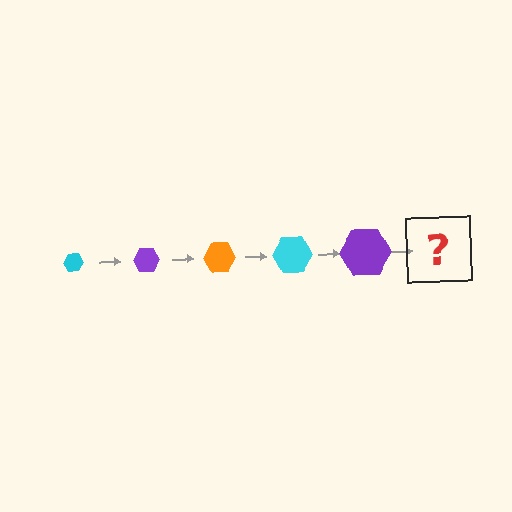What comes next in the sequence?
The next element should be an orange hexagon, larger than the previous one.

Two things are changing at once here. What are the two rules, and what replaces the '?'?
The two rules are that the hexagon grows larger each step and the color cycles through cyan, purple, and orange. The '?' should be an orange hexagon, larger than the previous one.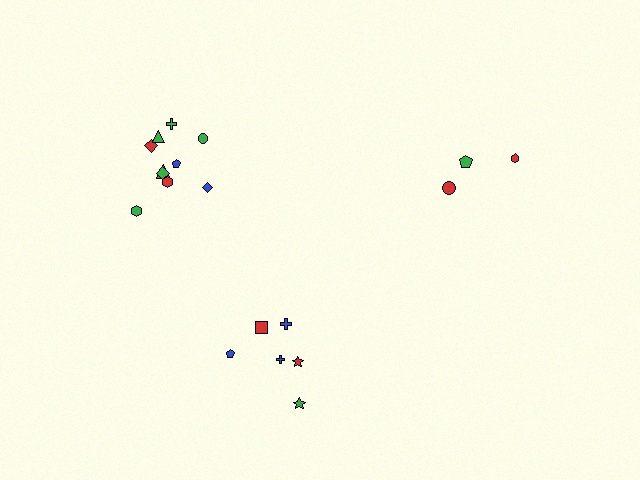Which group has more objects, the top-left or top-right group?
The top-left group.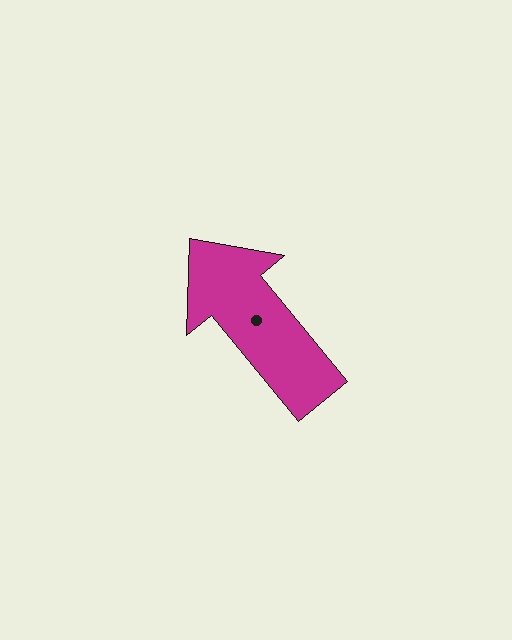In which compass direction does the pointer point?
Northwest.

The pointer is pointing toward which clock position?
Roughly 11 o'clock.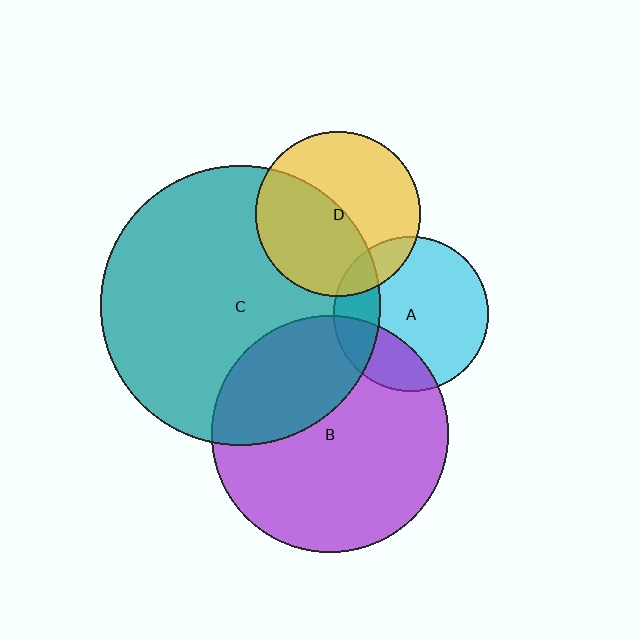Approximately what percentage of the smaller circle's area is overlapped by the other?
Approximately 20%.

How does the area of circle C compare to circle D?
Approximately 2.9 times.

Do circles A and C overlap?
Yes.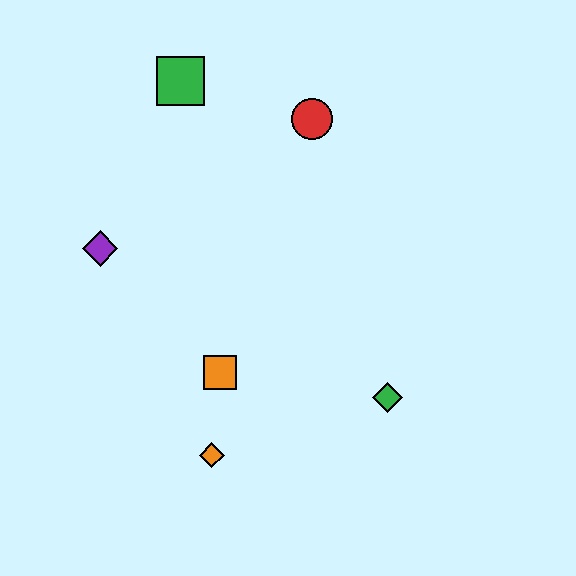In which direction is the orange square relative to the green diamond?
The orange square is to the left of the green diamond.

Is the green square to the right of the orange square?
No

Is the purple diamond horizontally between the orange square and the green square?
No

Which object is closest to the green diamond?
The orange square is closest to the green diamond.